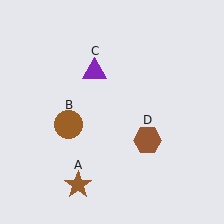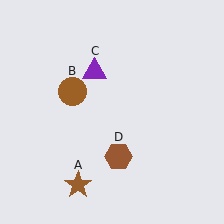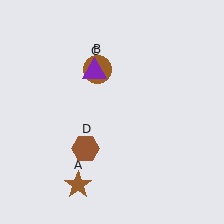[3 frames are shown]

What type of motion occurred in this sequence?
The brown circle (object B), brown hexagon (object D) rotated clockwise around the center of the scene.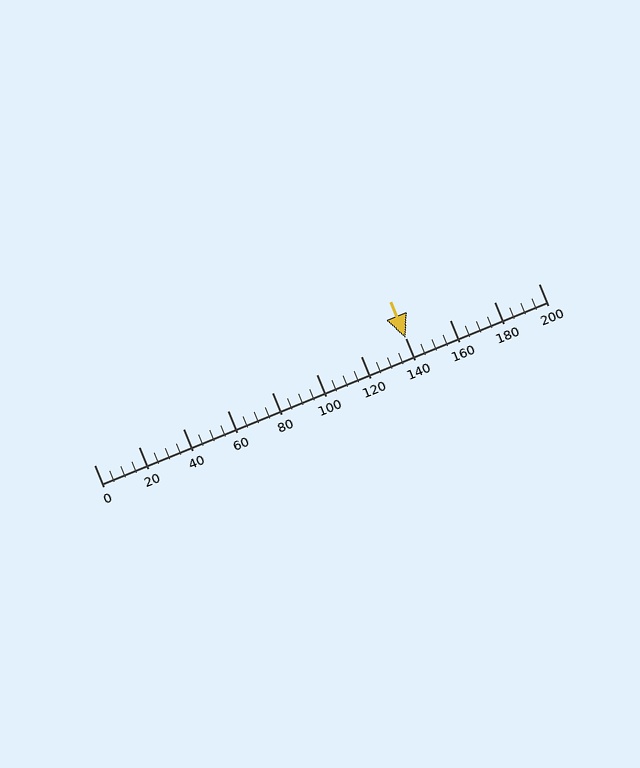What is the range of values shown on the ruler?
The ruler shows values from 0 to 200.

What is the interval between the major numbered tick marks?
The major tick marks are spaced 20 units apart.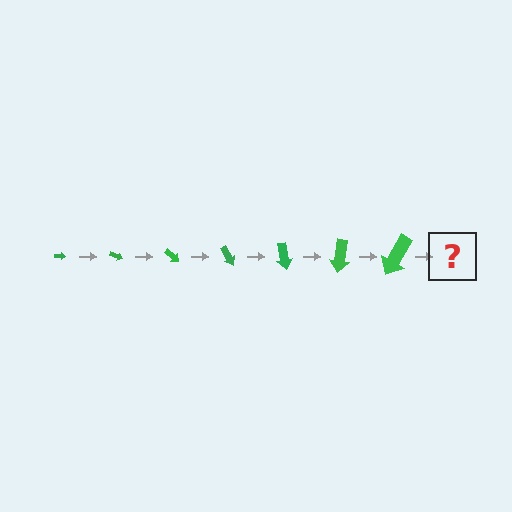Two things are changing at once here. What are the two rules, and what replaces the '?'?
The two rules are that the arrow grows larger each step and it rotates 20 degrees each step. The '?' should be an arrow, larger than the previous one and rotated 140 degrees from the start.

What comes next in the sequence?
The next element should be an arrow, larger than the previous one and rotated 140 degrees from the start.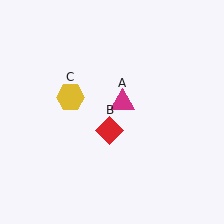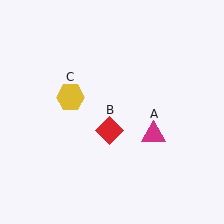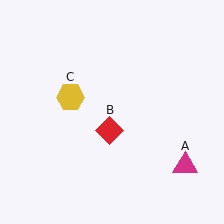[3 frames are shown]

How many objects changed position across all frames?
1 object changed position: magenta triangle (object A).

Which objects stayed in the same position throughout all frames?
Red diamond (object B) and yellow hexagon (object C) remained stationary.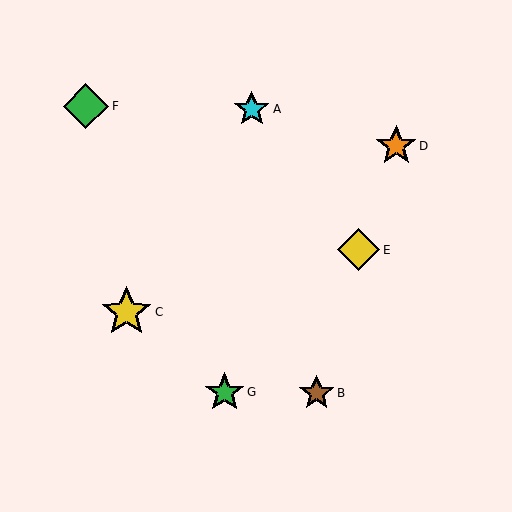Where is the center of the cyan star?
The center of the cyan star is at (252, 109).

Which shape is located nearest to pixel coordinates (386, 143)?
The orange star (labeled D) at (396, 146) is nearest to that location.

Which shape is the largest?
The yellow star (labeled C) is the largest.